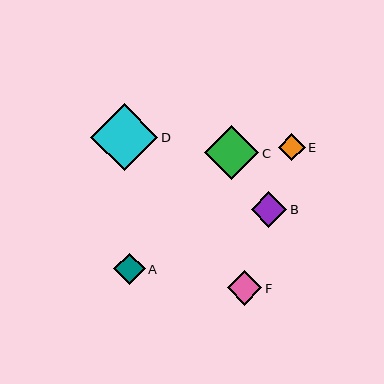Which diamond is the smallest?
Diamond E is the smallest with a size of approximately 27 pixels.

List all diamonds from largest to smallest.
From largest to smallest: D, C, B, F, A, E.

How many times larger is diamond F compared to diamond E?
Diamond F is approximately 1.3 times the size of diamond E.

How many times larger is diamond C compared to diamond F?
Diamond C is approximately 1.6 times the size of diamond F.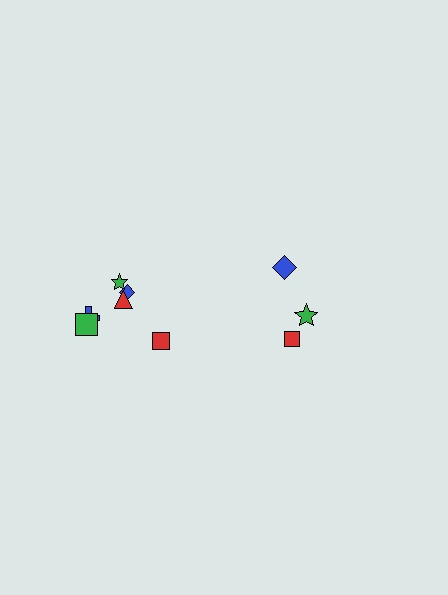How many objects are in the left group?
There are 6 objects.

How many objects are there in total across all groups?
There are 9 objects.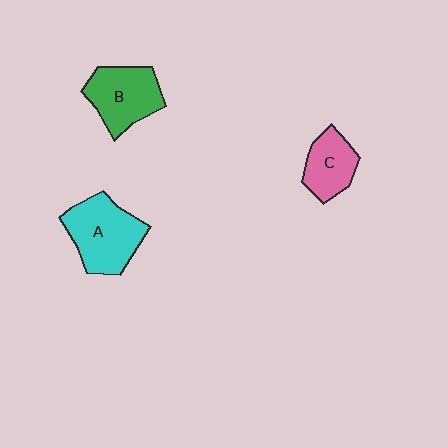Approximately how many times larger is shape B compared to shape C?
Approximately 1.4 times.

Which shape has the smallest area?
Shape C (pink).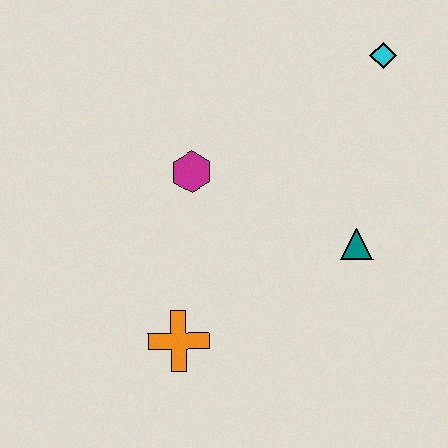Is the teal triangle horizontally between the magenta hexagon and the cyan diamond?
Yes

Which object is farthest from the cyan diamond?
The orange cross is farthest from the cyan diamond.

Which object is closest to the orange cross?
The magenta hexagon is closest to the orange cross.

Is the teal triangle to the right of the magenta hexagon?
Yes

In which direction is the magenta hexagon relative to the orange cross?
The magenta hexagon is above the orange cross.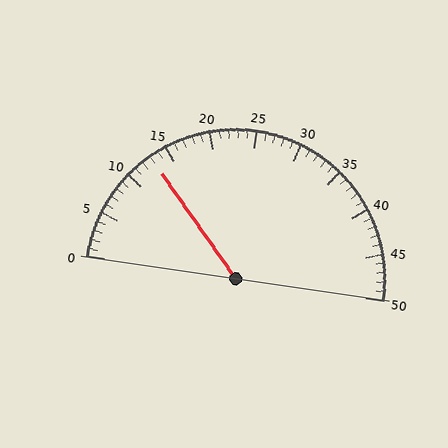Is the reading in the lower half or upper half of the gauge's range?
The reading is in the lower half of the range (0 to 50).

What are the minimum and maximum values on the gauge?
The gauge ranges from 0 to 50.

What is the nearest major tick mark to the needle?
The nearest major tick mark is 15.